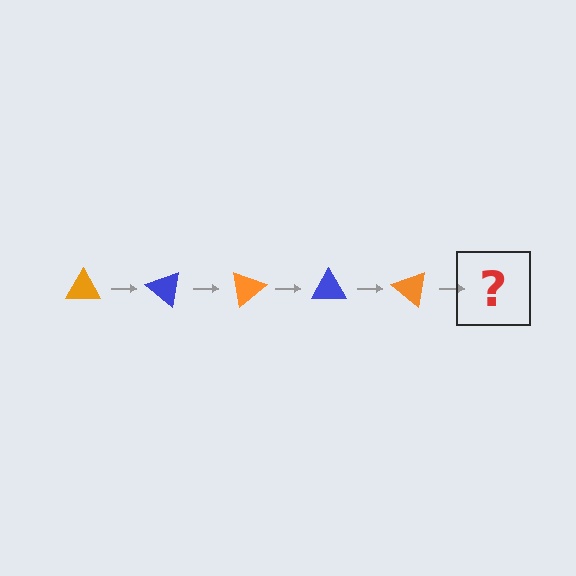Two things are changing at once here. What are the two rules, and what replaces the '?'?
The two rules are that it rotates 40 degrees each step and the color cycles through orange and blue. The '?' should be a blue triangle, rotated 200 degrees from the start.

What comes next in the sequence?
The next element should be a blue triangle, rotated 200 degrees from the start.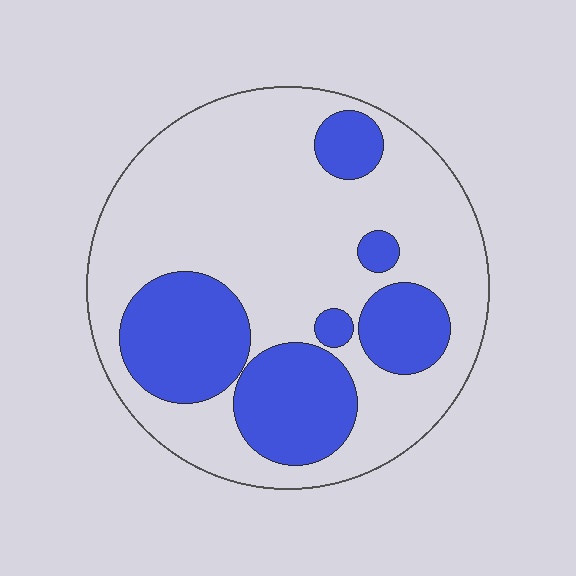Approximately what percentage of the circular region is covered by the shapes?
Approximately 30%.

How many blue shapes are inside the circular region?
6.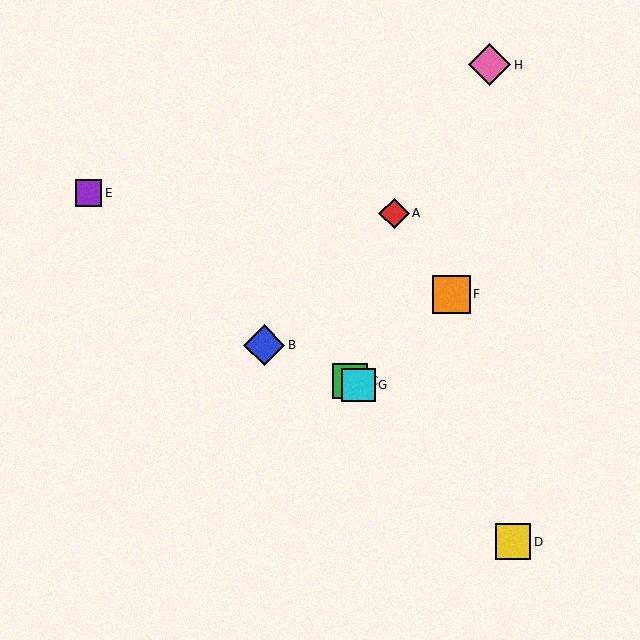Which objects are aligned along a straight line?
Objects B, C, G are aligned along a straight line.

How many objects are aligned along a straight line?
3 objects (B, C, G) are aligned along a straight line.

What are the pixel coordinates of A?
Object A is at (394, 213).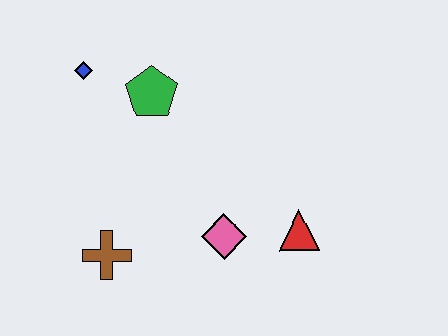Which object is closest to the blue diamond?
The green pentagon is closest to the blue diamond.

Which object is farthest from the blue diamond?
The red triangle is farthest from the blue diamond.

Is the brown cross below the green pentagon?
Yes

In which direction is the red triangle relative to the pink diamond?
The red triangle is to the right of the pink diamond.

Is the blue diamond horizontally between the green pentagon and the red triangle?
No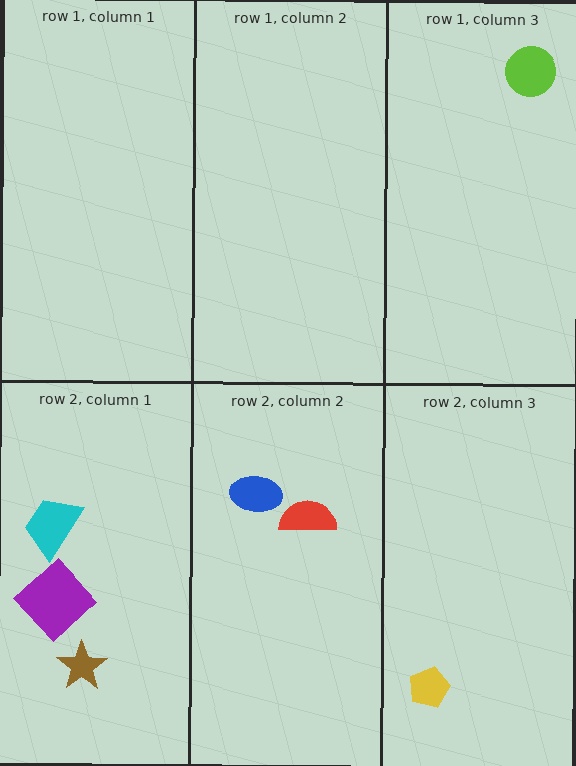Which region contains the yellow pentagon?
The row 2, column 3 region.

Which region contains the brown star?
The row 2, column 1 region.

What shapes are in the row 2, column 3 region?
The yellow pentagon.